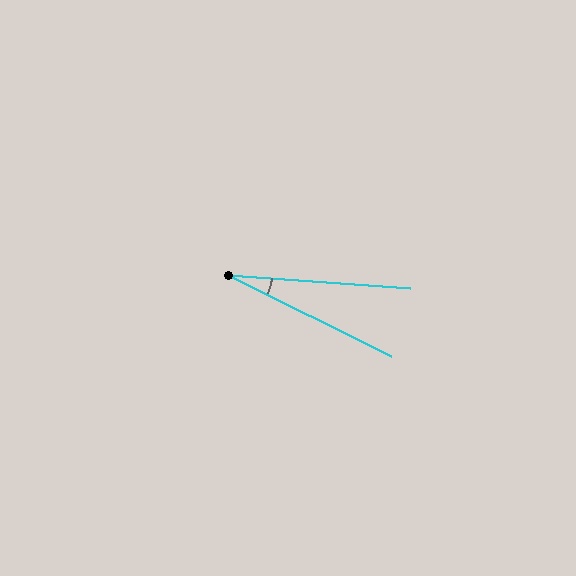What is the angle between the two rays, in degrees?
Approximately 22 degrees.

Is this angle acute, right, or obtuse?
It is acute.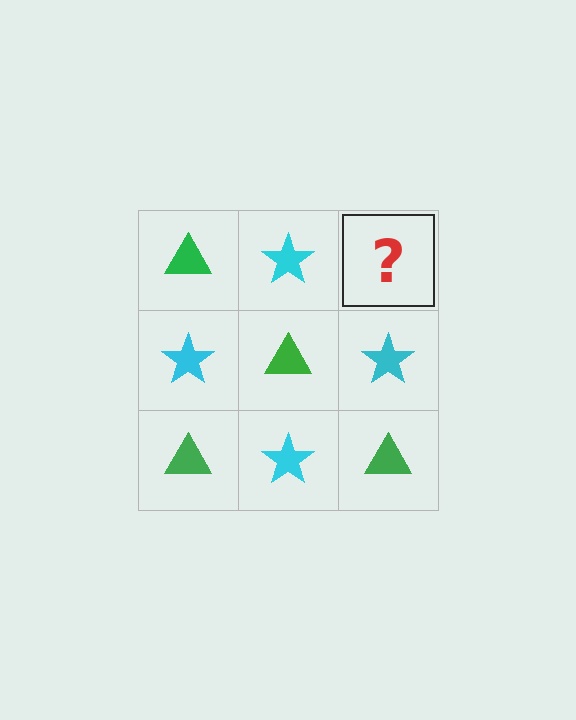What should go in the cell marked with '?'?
The missing cell should contain a green triangle.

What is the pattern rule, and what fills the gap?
The rule is that it alternates green triangle and cyan star in a checkerboard pattern. The gap should be filled with a green triangle.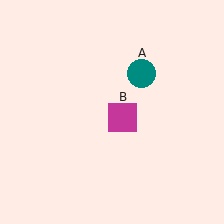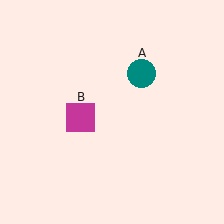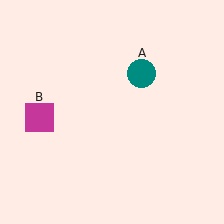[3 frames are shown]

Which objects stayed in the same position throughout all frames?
Teal circle (object A) remained stationary.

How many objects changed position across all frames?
1 object changed position: magenta square (object B).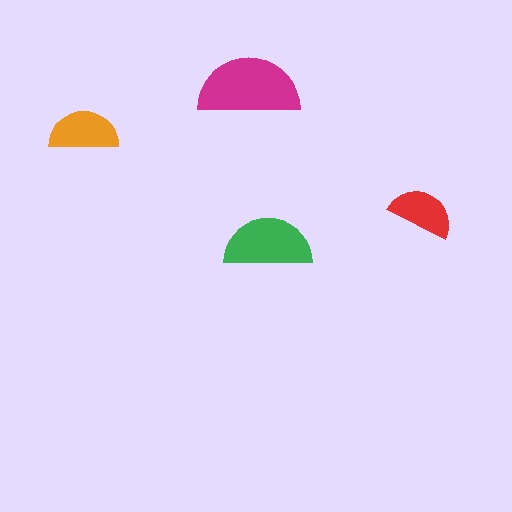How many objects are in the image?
There are 4 objects in the image.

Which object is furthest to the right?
The red semicircle is rightmost.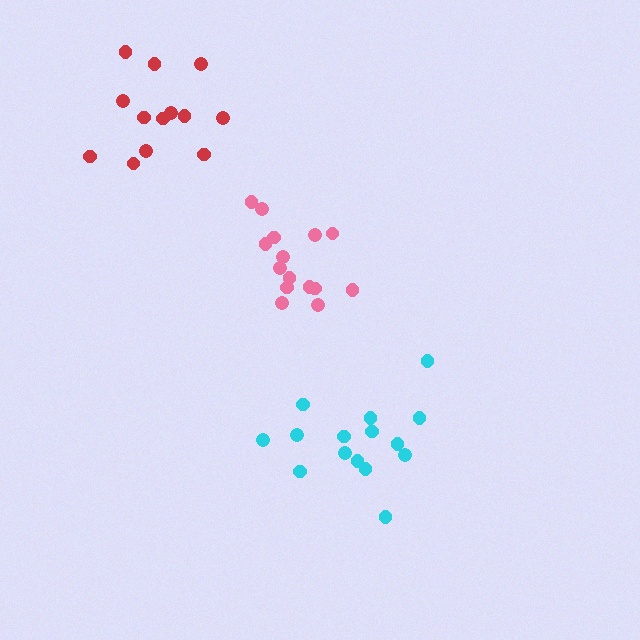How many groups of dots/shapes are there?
There are 3 groups.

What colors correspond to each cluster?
The clusters are colored: cyan, pink, red.